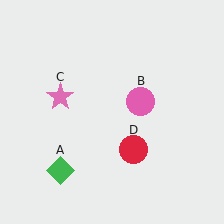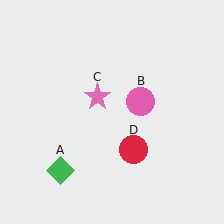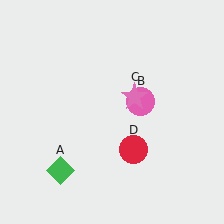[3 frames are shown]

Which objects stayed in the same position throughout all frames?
Green diamond (object A) and pink circle (object B) and red circle (object D) remained stationary.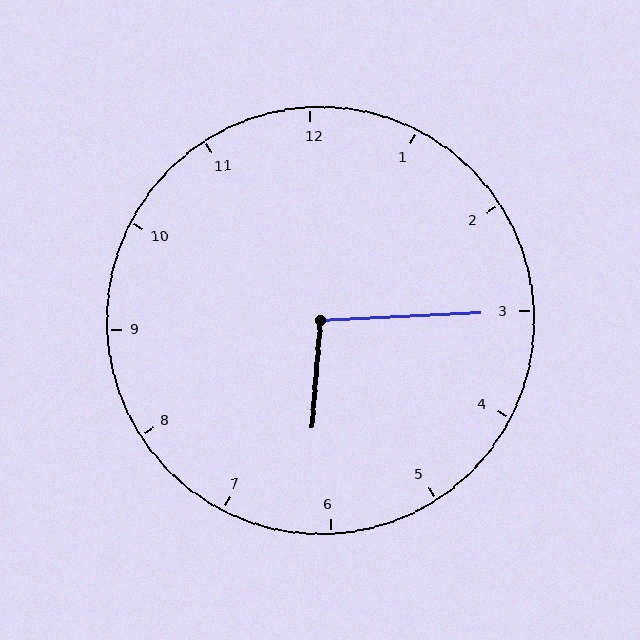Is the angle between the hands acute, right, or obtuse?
It is obtuse.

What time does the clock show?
6:15.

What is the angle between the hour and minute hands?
Approximately 98 degrees.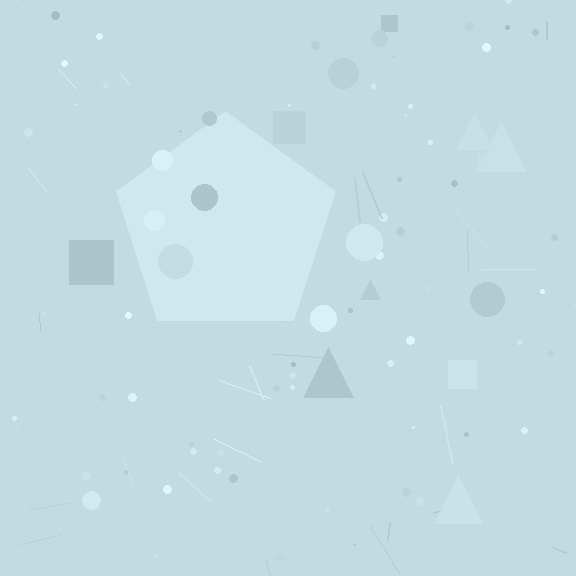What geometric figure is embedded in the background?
A pentagon is embedded in the background.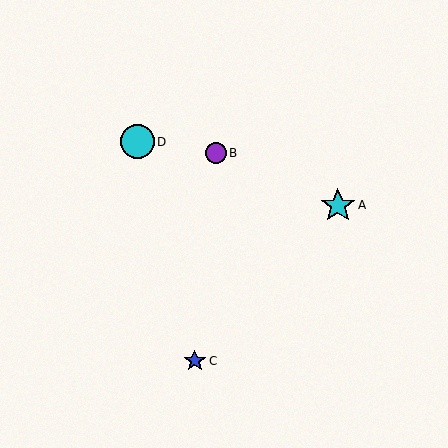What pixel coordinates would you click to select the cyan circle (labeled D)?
Click at (138, 142) to select the cyan circle D.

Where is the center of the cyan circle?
The center of the cyan circle is at (138, 142).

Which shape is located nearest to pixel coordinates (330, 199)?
The cyan star (labeled A) at (338, 205) is nearest to that location.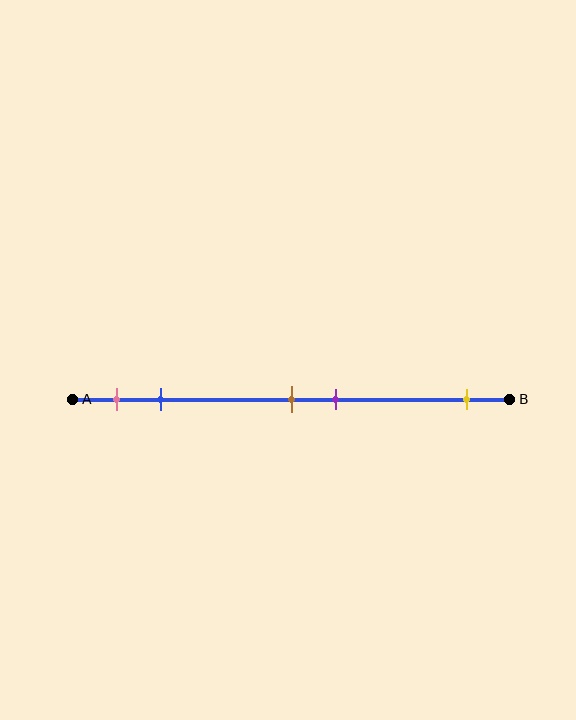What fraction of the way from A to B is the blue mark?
The blue mark is approximately 20% (0.2) of the way from A to B.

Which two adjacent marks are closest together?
The brown and purple marks are the closest adjacent pair.